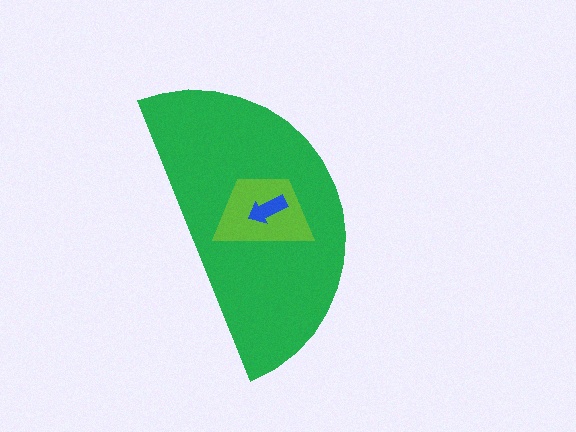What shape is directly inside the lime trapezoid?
The blue arrow.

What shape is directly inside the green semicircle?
The lime trapezoid.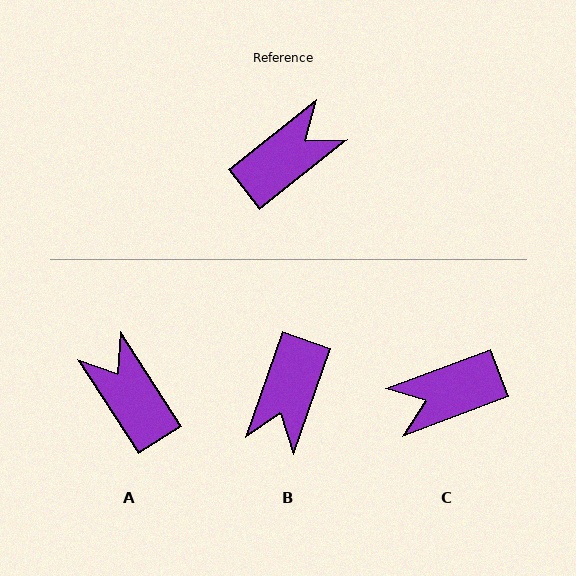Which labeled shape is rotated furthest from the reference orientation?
C, about 162 degrees away.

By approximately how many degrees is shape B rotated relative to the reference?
Approximately 148 degrees clockwise.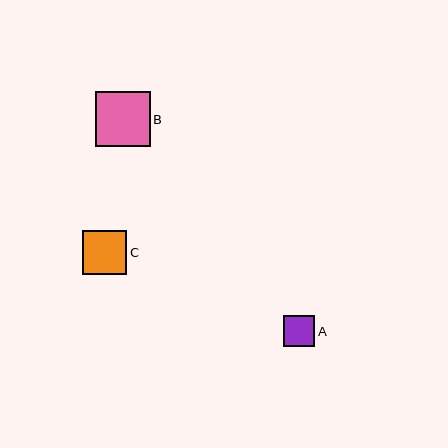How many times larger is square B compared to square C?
Square B is approximately 1.2 times the size of square C.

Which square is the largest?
Square B is the largest with a size of approximately 55 pixels.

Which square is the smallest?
Square A is the smallest with a size of approximately 31 pixels.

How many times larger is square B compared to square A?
Square B is approximately 1.8 times the size of square A.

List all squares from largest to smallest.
From largest to smallest: B, C, A.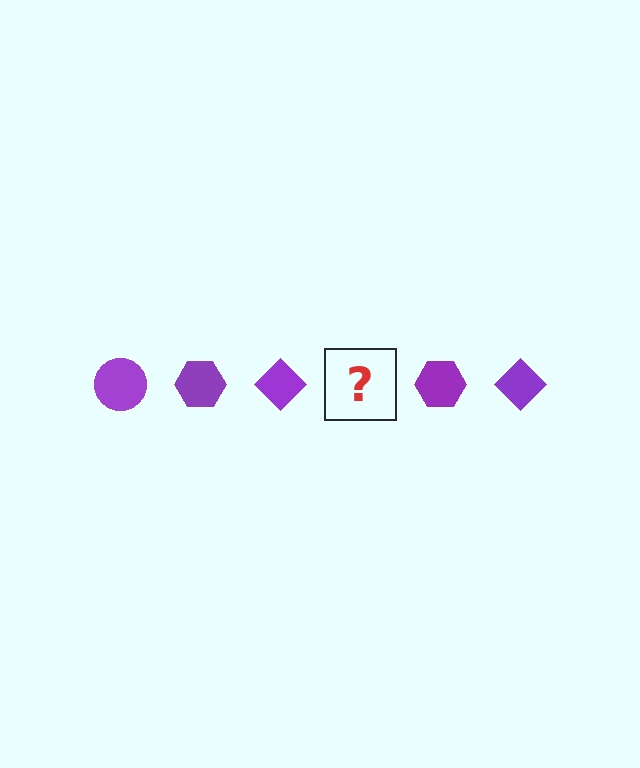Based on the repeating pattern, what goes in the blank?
The blank should be a purple circle.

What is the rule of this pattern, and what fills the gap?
The rule is that the pattern cycles through circle, hexagon, diamond shapes in purple. The gap should be filled with a purple circle.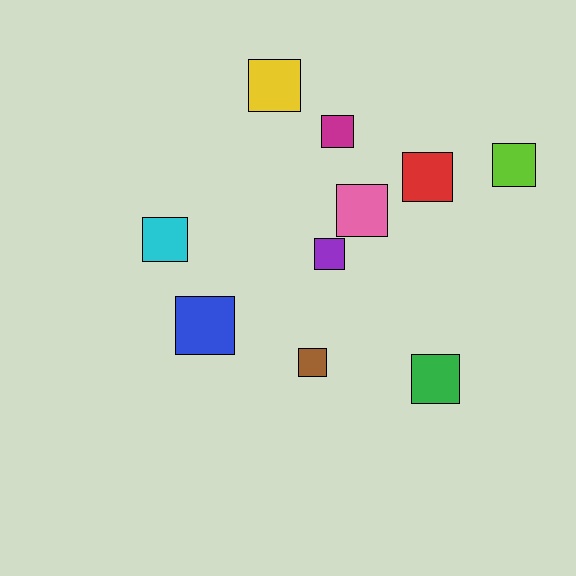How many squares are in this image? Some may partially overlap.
There are 10 squares.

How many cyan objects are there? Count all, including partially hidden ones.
There is 1 cyan object.